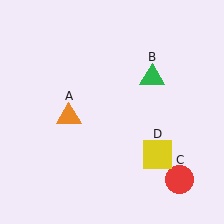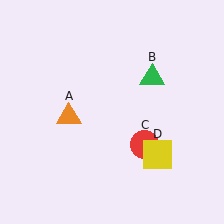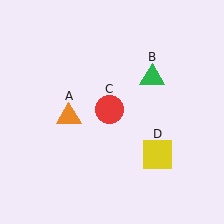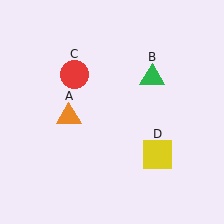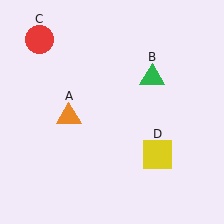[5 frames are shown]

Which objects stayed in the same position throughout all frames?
Orange triangle (object A) and green triangle (object B) and yellow square (object D) remained stationary.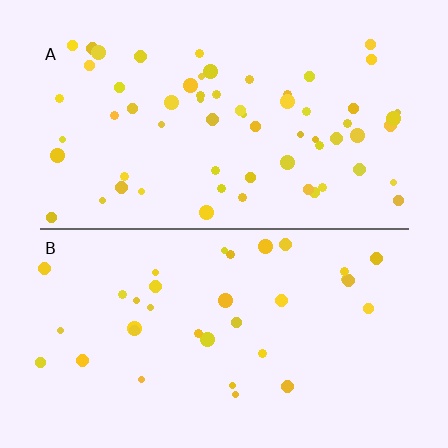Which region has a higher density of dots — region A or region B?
A (the top).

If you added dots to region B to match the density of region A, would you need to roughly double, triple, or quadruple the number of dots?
Approximately double.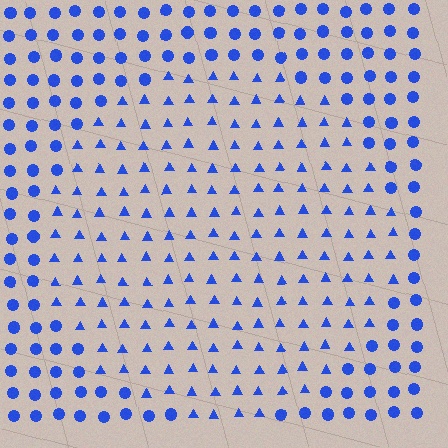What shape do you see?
I see a circle.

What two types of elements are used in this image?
The image uses triangles inside the circle region and circles outside it.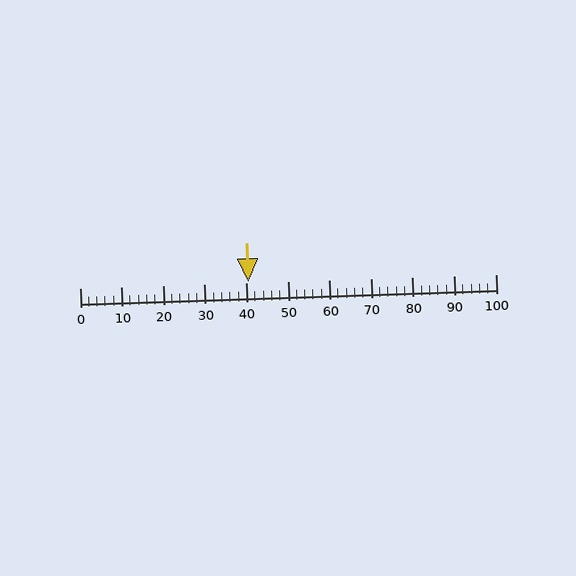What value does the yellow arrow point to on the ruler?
The yellow arrow points to approximately 40.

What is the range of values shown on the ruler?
The ruler shows values from 0 to 100.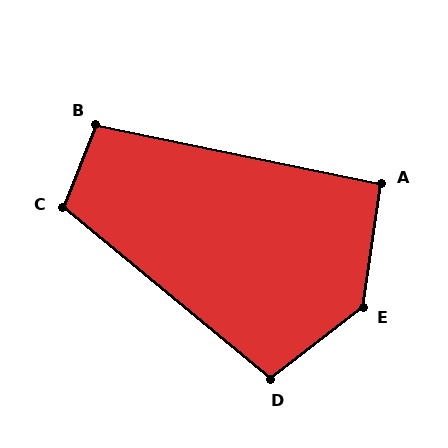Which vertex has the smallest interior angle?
A, at approximately 94 degrees.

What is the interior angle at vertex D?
Approximately 102 degrees (obtuse).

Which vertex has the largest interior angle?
E, at approximately 136 degrees.